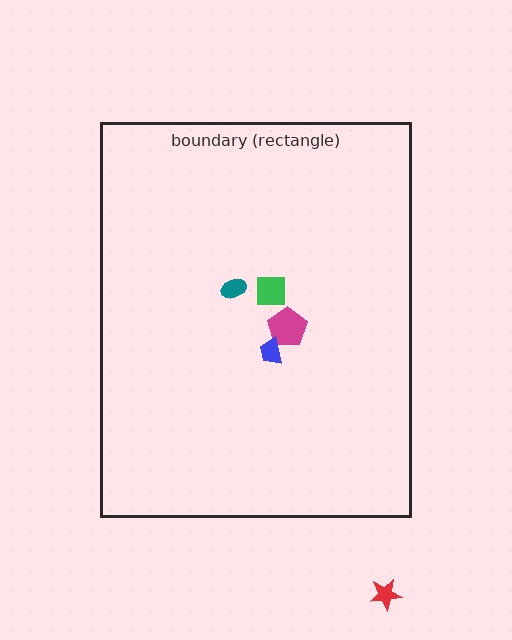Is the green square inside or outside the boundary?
Inside.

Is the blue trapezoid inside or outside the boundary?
Inside.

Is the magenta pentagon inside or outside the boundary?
Inside.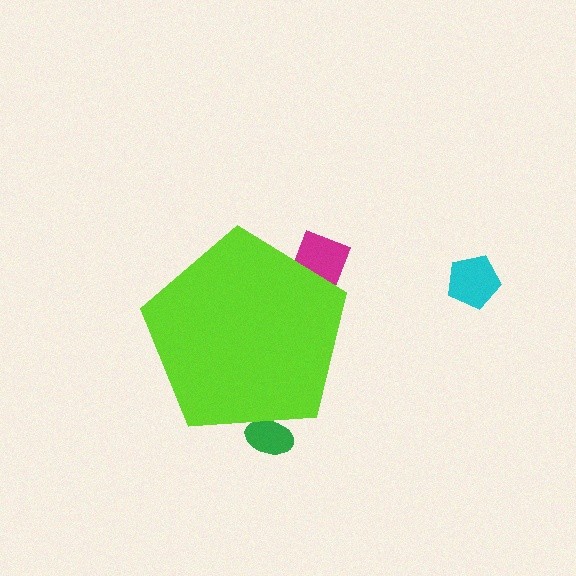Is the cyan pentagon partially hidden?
No, the cyan pentagon is fully visible.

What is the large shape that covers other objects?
A lime pentagon.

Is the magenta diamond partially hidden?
Yes, the magenta diamond is partially hidden behind the lime pentagon.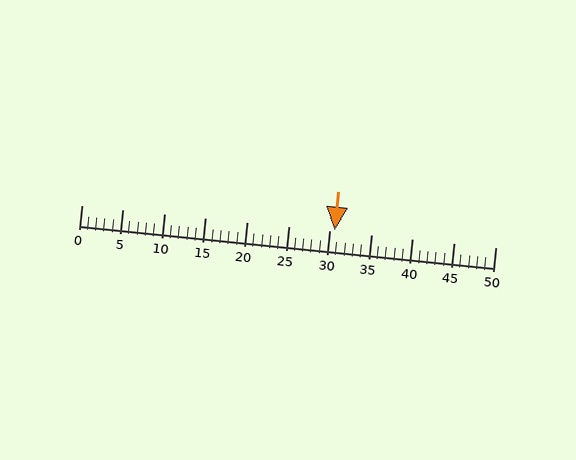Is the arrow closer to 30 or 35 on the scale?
The arrow is closer to 30.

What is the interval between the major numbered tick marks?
The major tick marks are spaced 5 units apart.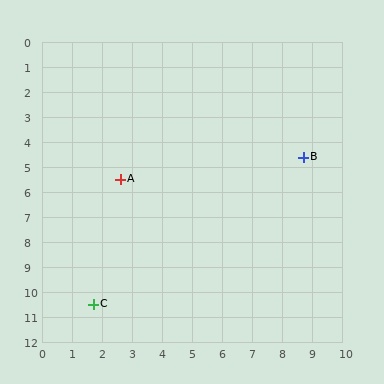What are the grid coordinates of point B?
Point B is at approximately (8.7, 4.6).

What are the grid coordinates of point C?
Point C is at approximately (1.7, 10.5).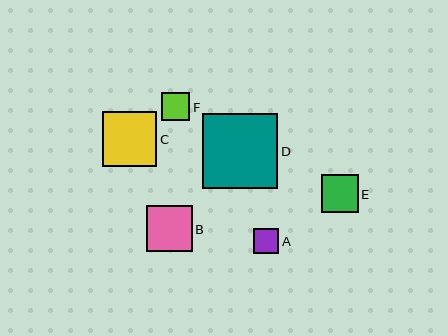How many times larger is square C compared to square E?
Square C is approximately 1.5 times the size of square E.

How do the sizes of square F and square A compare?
Square F and square A are approximately the same size.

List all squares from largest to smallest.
From largest to smallest: D, C, B, E, F, A.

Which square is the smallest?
Square A is the smallest with a size of approximately 26 pixels.